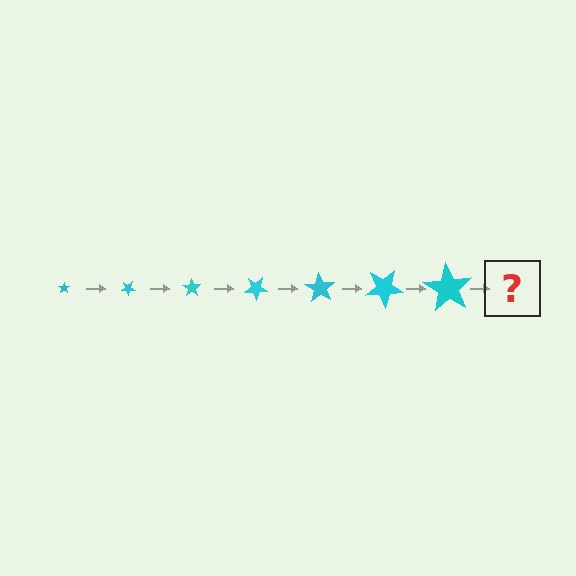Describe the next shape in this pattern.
It should be a star, larger than the previous one and rotated 245 degrees from the start.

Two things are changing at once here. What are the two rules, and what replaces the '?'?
The two rules are that the star grows larger each step and it rotates 35 degrees each step. The '?' should be a star, larger than the previous one and rotated 245 degrees from the start.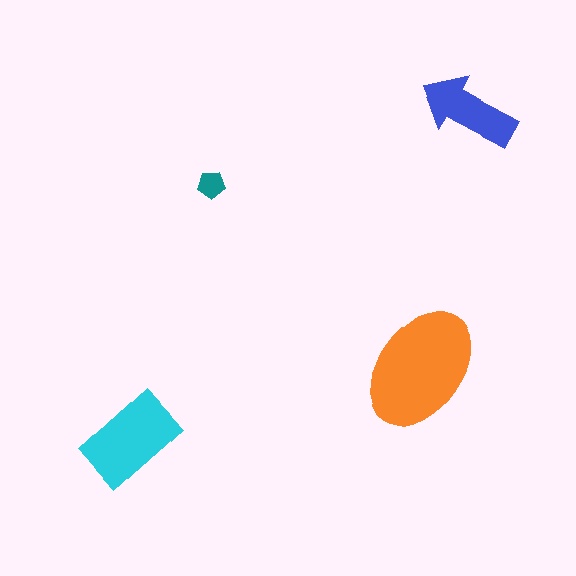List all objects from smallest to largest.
The teal pentagon, the blue arrow, the cyan rectangle, the orange ellipse.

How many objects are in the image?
There are 4 objects in the image.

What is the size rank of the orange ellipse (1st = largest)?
1st.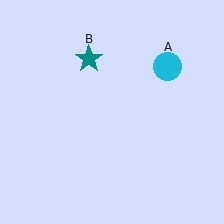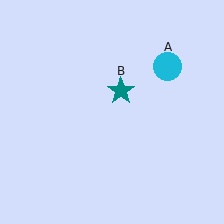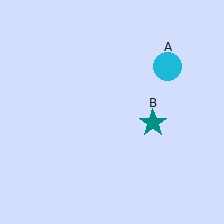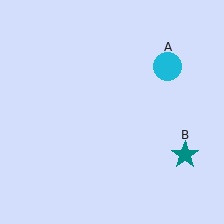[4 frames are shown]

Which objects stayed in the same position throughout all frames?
Cyan circle (object A) remained stationary.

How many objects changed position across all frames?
1 object changed position: teal star (object B).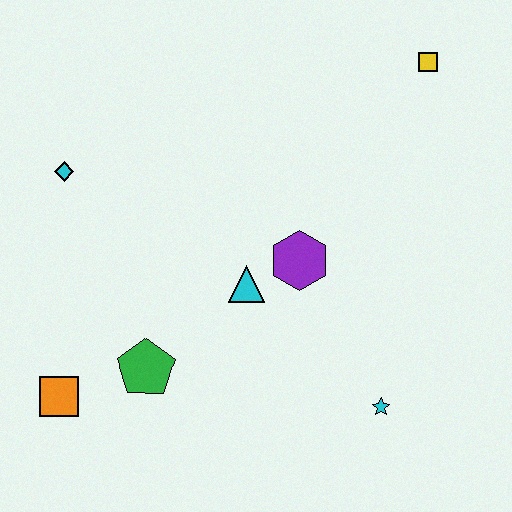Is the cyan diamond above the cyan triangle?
Yes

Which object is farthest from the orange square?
The yellow square is farthest from the orange square.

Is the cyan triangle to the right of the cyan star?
No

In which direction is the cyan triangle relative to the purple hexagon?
The cyan triangle is to the left of the purple hexagon.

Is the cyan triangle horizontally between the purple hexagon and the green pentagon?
Yes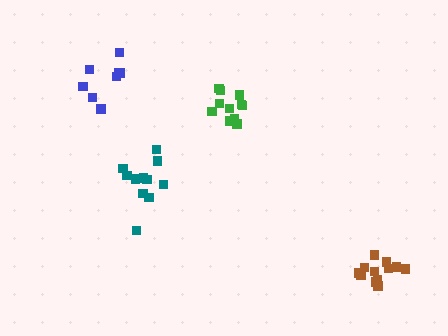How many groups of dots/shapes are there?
There are 4 groups.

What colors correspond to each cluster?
The clusters are colored: blue, teal, green, brown.